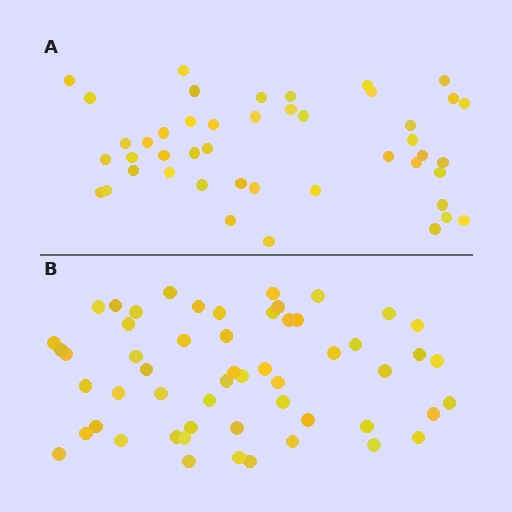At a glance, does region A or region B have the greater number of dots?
Region B (the bottom region) has more dots.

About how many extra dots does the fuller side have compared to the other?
Region B has roughly 10 or so more dots than region A.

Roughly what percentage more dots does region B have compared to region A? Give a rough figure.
About 20% more.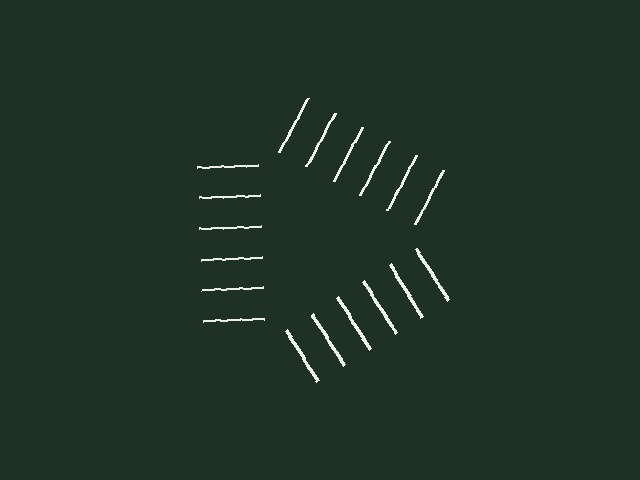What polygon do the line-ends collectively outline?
An illusory triangle — the line segments terminate on its edges but no continuous stroke is drawn.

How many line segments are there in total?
18 — 6 along each of the 3 edges.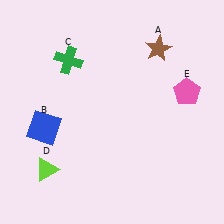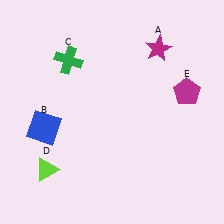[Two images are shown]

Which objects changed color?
A changed from brown to magenta. E changed from pink to magenta.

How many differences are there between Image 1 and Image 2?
There are 2 differences between the two images.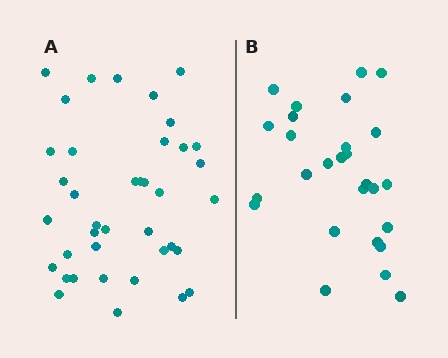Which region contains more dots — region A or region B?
Region A (the left region) has more dots.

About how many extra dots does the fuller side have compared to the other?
Region A has roughly 12 or so more dots than region B.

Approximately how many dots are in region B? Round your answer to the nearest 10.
About 30 dots. (The exact count is 27, which rounds to 30.)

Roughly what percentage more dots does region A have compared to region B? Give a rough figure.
About 45% more.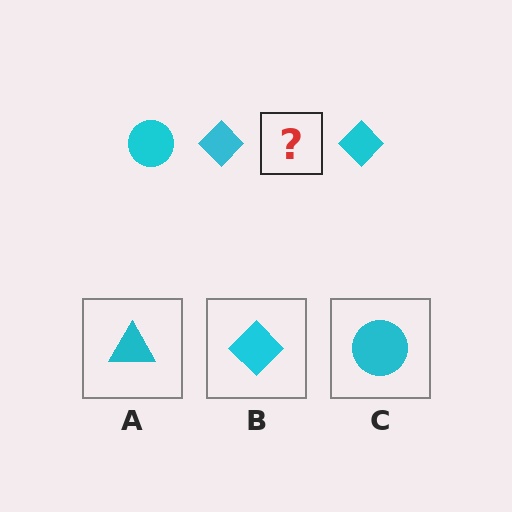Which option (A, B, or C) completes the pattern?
C.